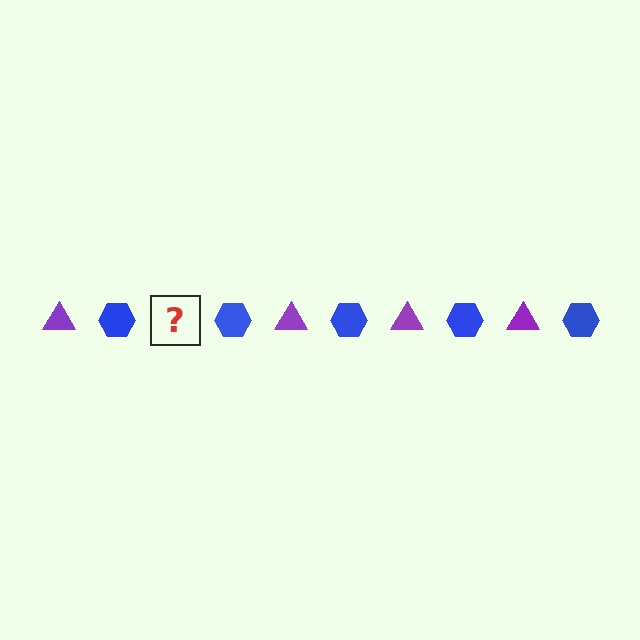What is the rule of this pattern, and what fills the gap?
The rule is that the pattern alternates between purple triangle and blue hexagon. The gap should be filled with a purple triangle.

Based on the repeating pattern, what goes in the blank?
The blank should be a purple triangle.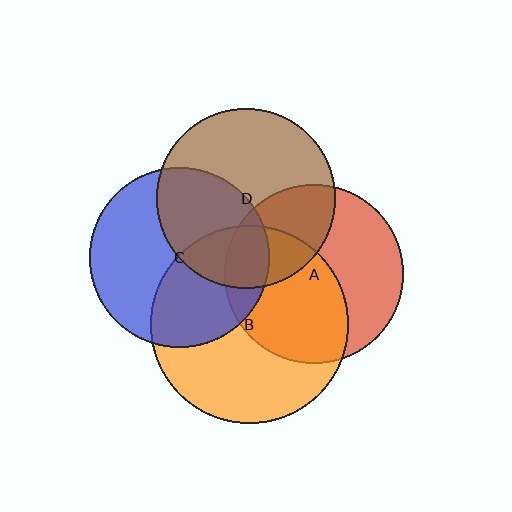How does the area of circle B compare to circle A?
Approximately 1.2 times.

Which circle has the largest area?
Circle B (orange).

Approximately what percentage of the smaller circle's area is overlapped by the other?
Approximately 40%.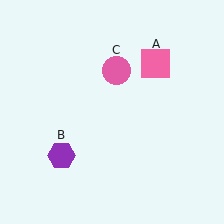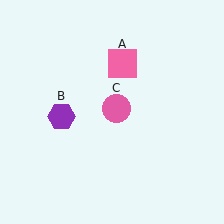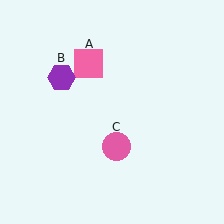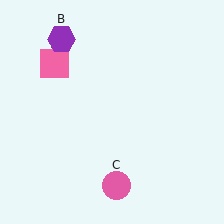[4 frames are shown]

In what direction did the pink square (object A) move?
The pink square (object A) moved left.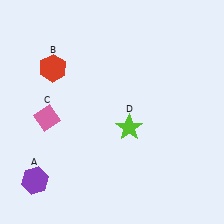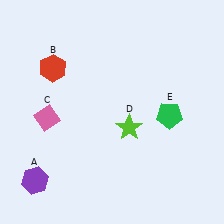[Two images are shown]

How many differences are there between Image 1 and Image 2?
There is 1 difference between the two images.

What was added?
A green pentagon (E) was added in Image 2.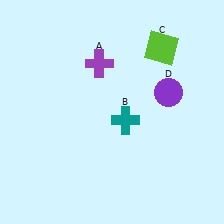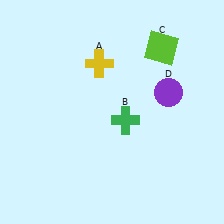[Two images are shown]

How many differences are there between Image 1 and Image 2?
There are 2 differences between the two images.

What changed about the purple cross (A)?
In Image 1, A is purple. In Image 2, it changed to yellow.